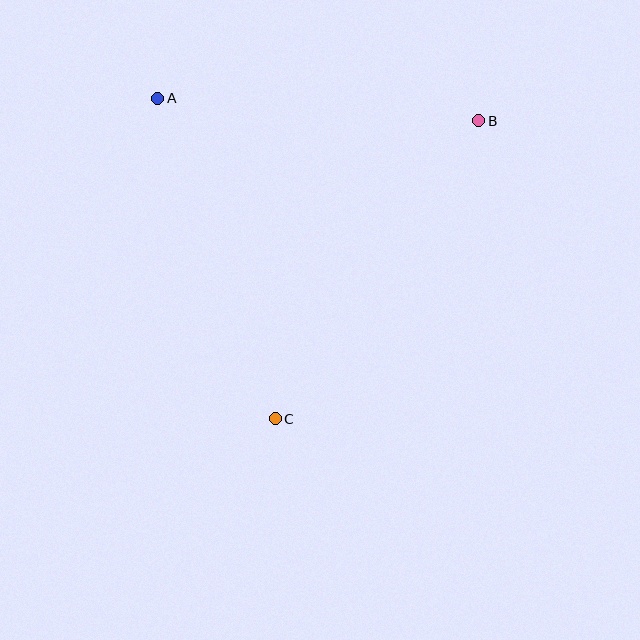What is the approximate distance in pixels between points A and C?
The distance between A and C is approximately 341 pixels.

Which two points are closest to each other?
Points A and B are closest to each other.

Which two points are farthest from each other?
Points B and C are farthest from each other.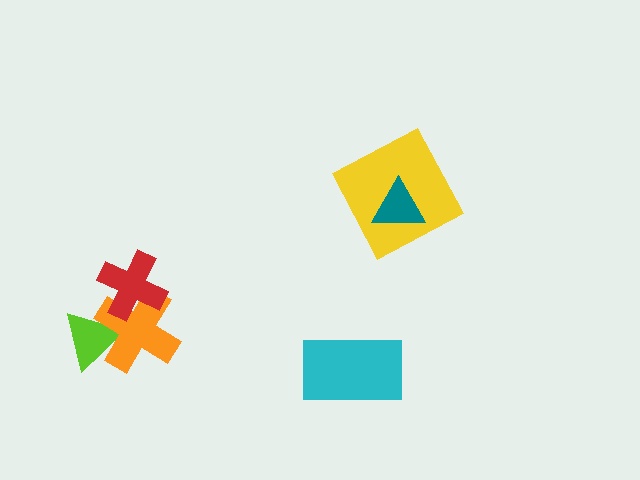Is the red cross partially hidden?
No, no other shape covers it.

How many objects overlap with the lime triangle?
1 object overlaps with the lime triangle.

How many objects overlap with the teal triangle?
1 object overlaps with the teal triangle.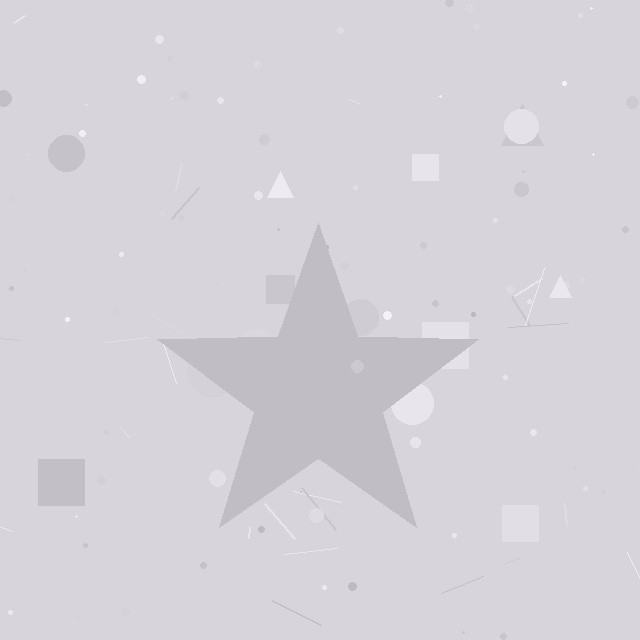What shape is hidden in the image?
A star is hidden in the image.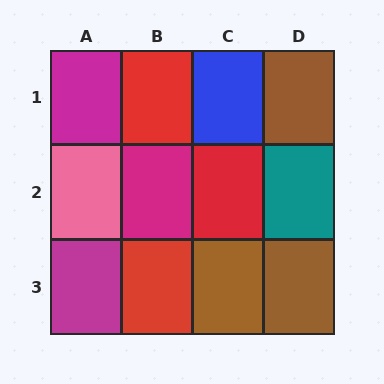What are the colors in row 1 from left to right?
Magenta, red, blue, brown.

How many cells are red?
3 cells are red.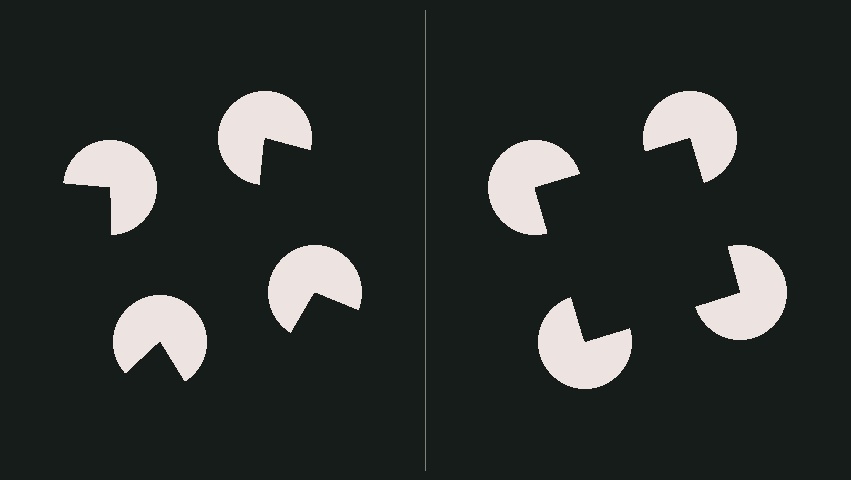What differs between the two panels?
The pac-man discs are positioned identically on both sides; only the wedge orientations differ. On the right they align to a square; on the left they are misaligned.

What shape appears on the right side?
An illusory square.